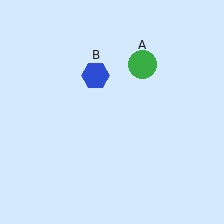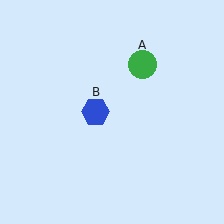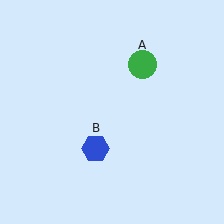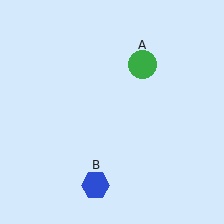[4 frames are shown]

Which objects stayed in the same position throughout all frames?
Green circle (object A) remained stationary.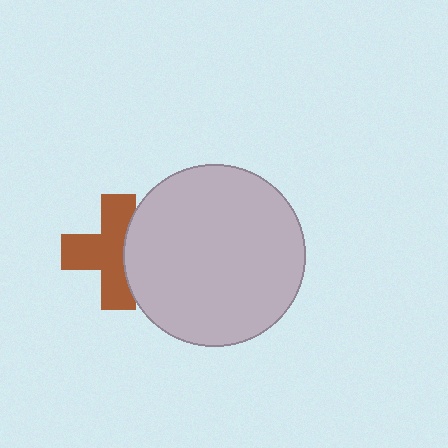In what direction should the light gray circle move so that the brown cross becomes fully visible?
The light gray circle should move right. That is the shortest direction to clear the overlap and leave the brown cross fully visible.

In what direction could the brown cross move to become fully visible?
The brown cross could move left. That would shift it out from behind the light gray circle entirely.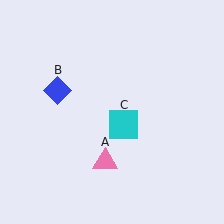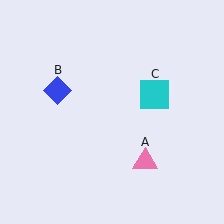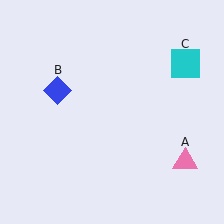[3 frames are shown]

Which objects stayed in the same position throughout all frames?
Blue diamond (object B) remained stationary.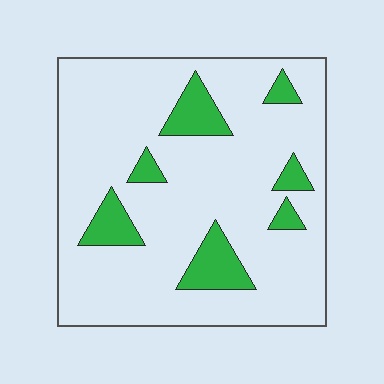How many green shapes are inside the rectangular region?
7.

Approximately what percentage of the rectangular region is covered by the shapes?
Approximately 15%.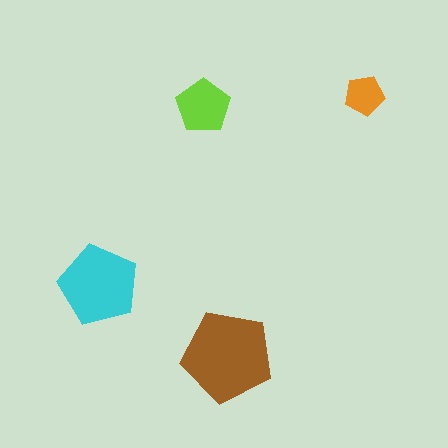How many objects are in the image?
There are 4 objects in the image.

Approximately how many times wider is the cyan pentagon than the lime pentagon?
About 1.5 times wider.